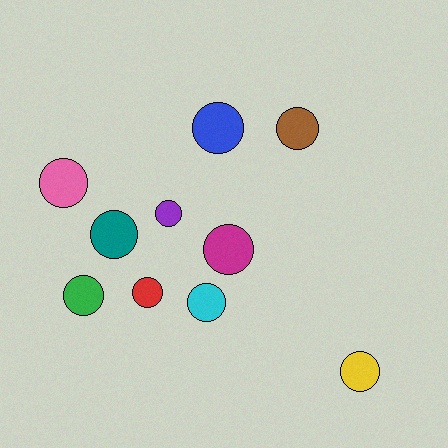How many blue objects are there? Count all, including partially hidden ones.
There is 1 blue object.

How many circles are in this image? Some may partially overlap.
There are 10 circles.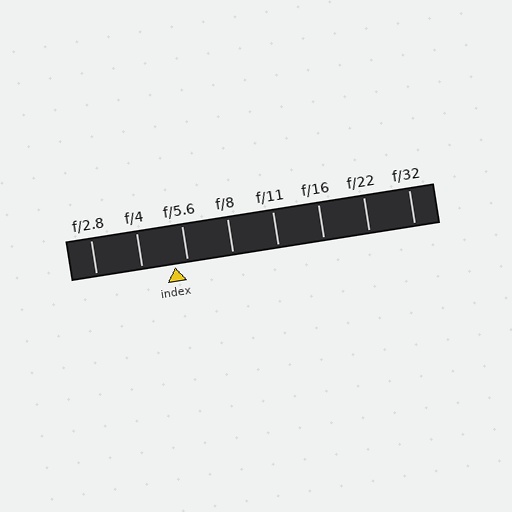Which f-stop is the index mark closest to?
The index mark is closest to f/5.6.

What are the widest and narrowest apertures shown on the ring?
The widest aperture shown is f/2.8 and the narrowest is f/32.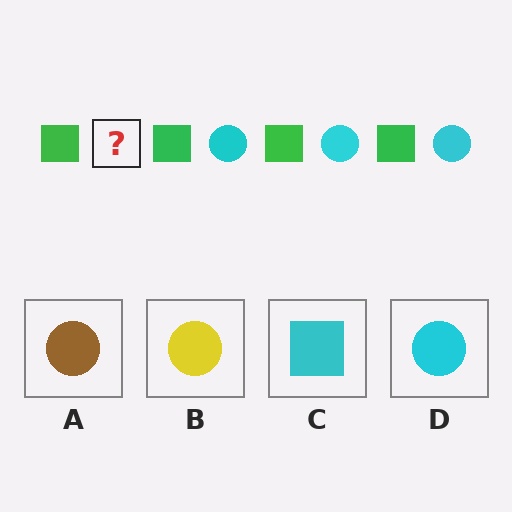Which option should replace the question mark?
Option D.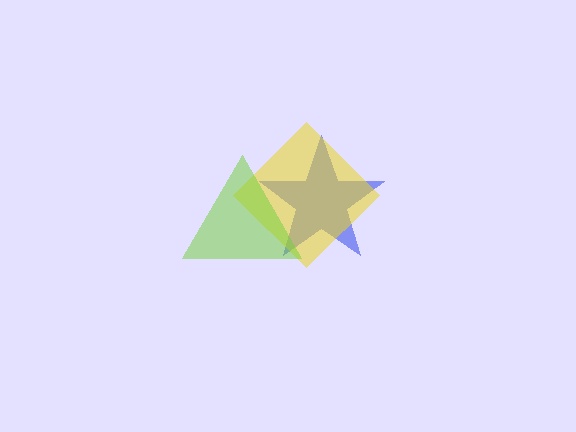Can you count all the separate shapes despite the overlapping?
Yes, there are 3 separate shapes.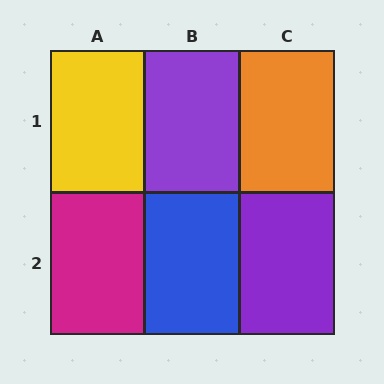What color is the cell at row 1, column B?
Purple.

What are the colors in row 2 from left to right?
Magenta, blue, purple.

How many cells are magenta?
1 cell is magenta.